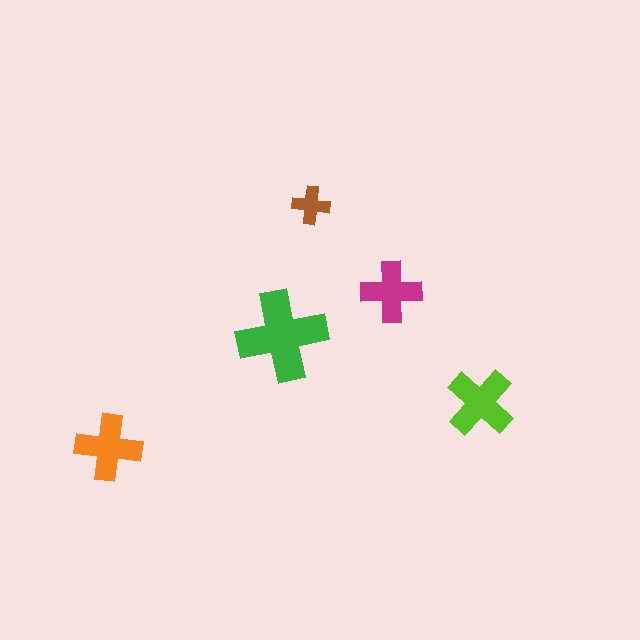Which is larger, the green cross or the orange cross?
The green one.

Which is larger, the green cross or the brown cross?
The green one.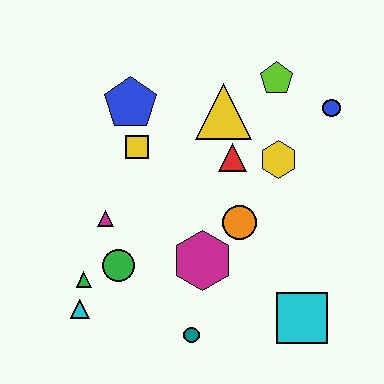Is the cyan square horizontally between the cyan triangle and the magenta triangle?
No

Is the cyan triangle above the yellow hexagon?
No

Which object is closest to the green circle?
The green triangle is closest to the green circle.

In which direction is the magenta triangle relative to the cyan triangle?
The magenta triangle is above the cyan triangle.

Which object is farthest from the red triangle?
The cyan triangle is farthest from the red triangle.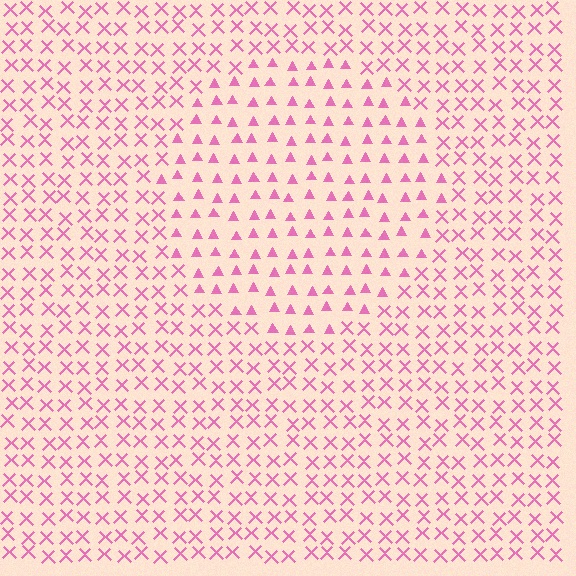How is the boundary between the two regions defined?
The boundary is defined by a change in element shape: triangles inside vs. X marks outside. All elements share the same color and spacing.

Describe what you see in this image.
The image is filled with small pink elements arranged in a uniform grid. A circle-shaped region contains triangles, while the surrounding area contains X marks. The boundary is defined purely by the change in element shape.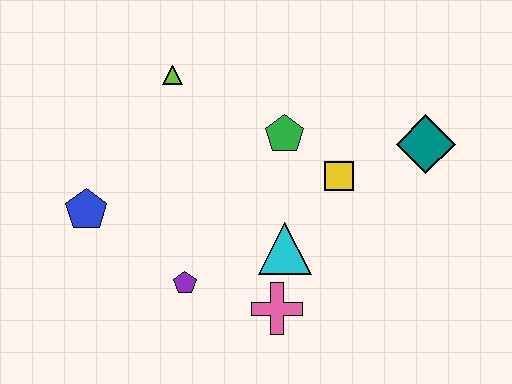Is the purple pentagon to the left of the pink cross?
Yes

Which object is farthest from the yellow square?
The blue pentagon is farthest from the yellow square.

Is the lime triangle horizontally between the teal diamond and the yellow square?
No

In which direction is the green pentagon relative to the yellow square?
The green pentagon is to the left of the yellow square.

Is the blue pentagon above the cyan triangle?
Yes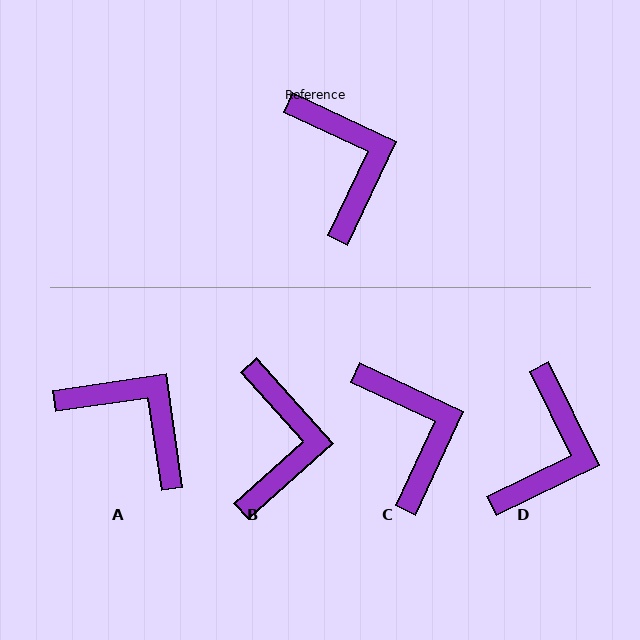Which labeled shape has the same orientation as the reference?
C.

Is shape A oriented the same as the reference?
No, it is off by about 33 degrees.